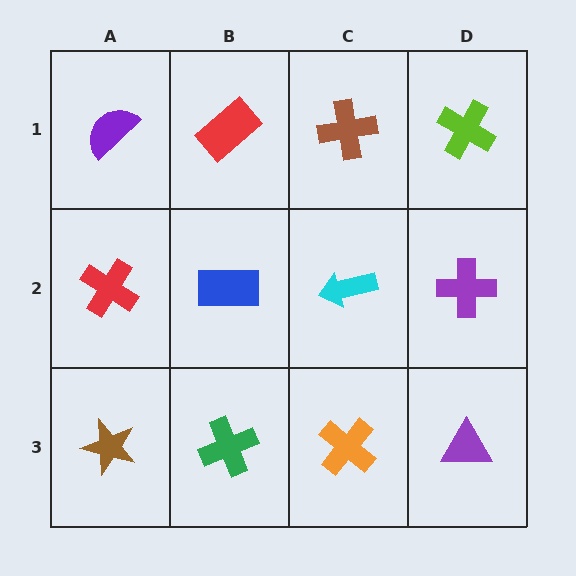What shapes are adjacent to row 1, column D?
A purple cross (row 2, column D), a brown cross (row 1, column C).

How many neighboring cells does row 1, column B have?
3.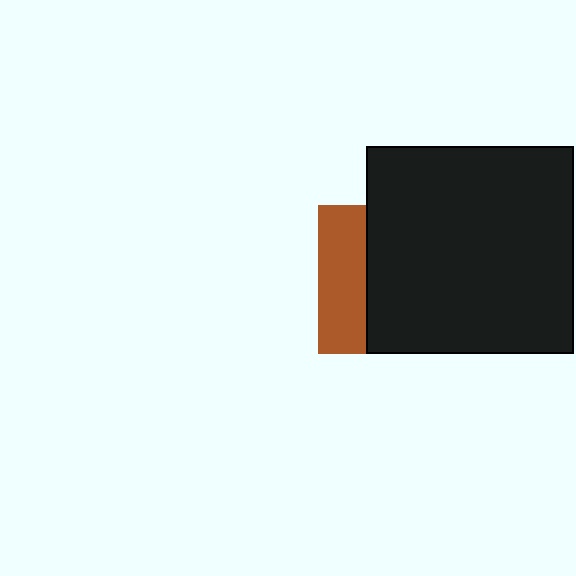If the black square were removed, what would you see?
You would see the complete brown square.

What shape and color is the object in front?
The object in front is a black square.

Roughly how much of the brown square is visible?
A small part of it is visible (roughly 32%).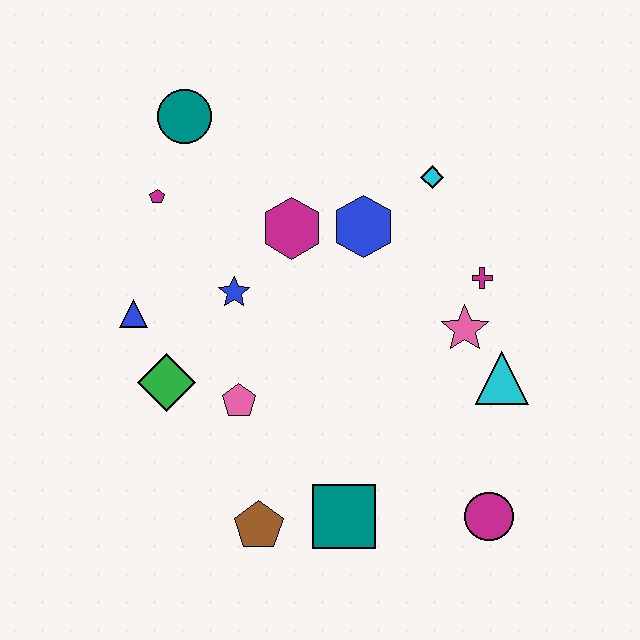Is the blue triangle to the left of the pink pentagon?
Yes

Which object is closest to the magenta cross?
The pink star is closest to the magenta cross.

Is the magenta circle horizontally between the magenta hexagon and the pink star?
No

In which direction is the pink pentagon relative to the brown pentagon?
The pink pentagon is above the brown pentagon.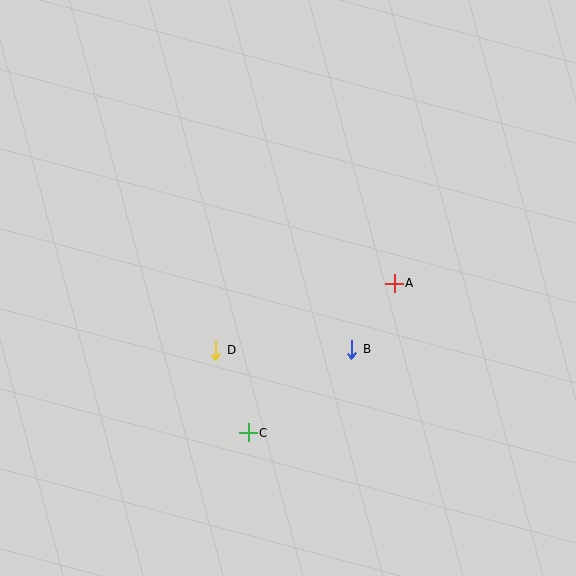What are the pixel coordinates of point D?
Point D is at (216, 350).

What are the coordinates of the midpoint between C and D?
The midpoint between C and D is at (232, 391).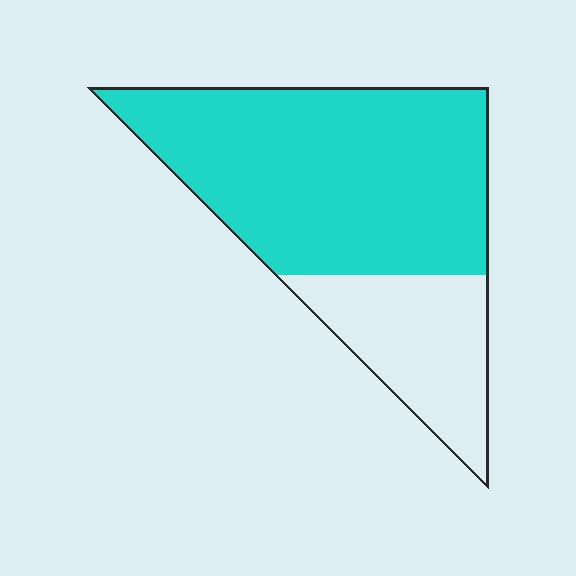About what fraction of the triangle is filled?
About three quarters (3/4).